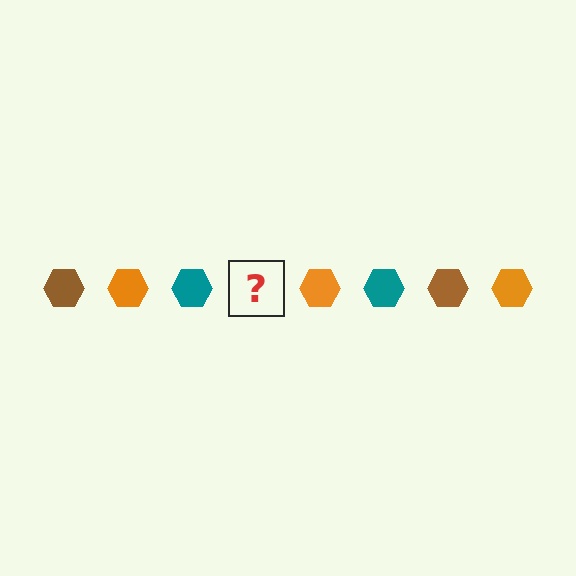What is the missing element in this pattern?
The missing element is a brown hexagon.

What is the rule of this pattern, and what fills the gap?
The rule is that the pattern cycles through brown, orange, teal hexagons. The gap should be filled with a brown hexagon.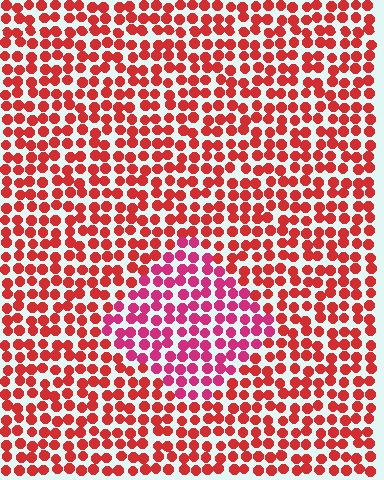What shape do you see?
I see a diamond.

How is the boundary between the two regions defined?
The boundary is defined purely by a slight shift in hue (about 28 degrees). Spacing, size, and orientation are identical on both sides.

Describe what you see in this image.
The image is filled with small red elements in a uniform arrangement. A diamond-shaped region is visible where the elements are tinted to a slightly different hue, forming a subtle color boundary.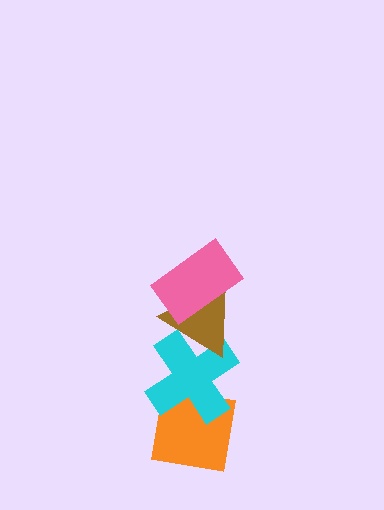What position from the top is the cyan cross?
The cyan cross is 3rd from the top.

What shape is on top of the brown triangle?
The pink rectangle is on top of the brown triangle.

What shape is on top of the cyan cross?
The brown triangle is on top of the cyan cross.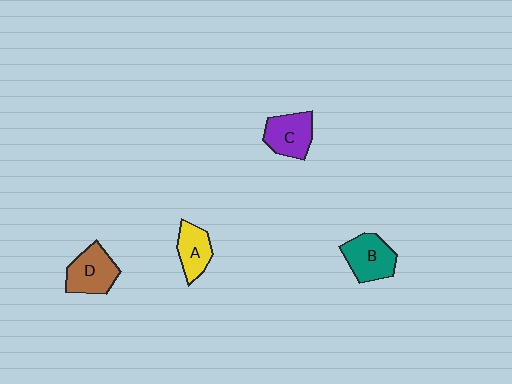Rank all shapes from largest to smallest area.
From largest to smallest: B (teal), D (brown), C (purple), A (yellow).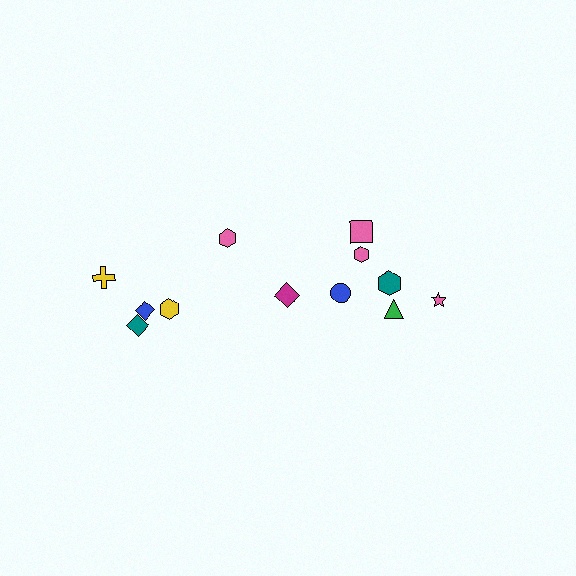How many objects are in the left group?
There are 5 objects.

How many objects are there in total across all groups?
There are 12 objects.